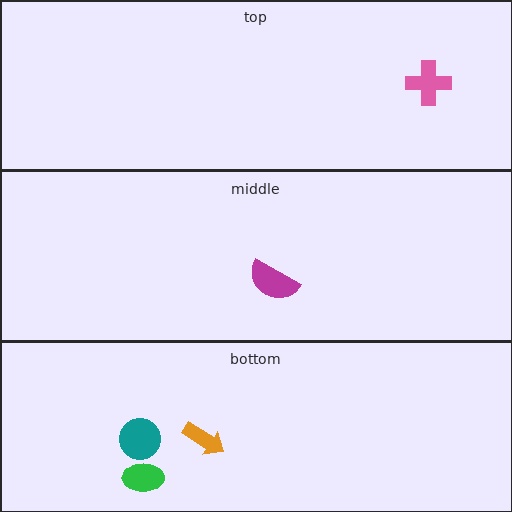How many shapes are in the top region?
1.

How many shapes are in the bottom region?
3.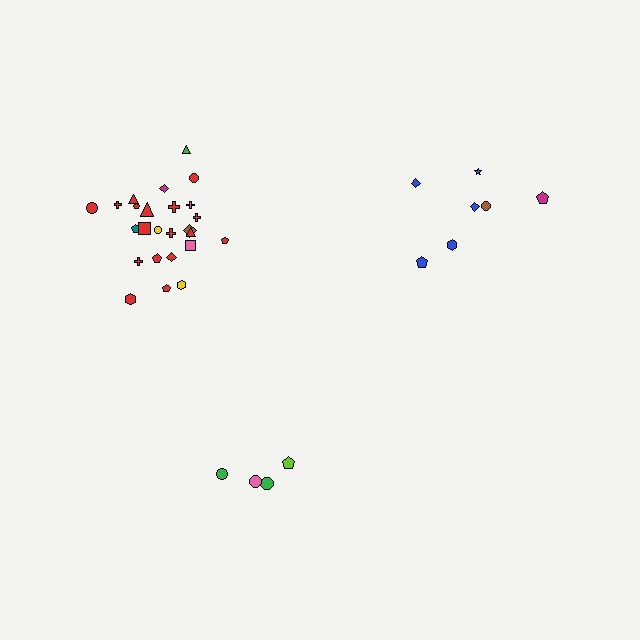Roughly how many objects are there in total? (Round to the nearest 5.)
Roughly 35 objects in total.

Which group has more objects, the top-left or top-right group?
The top-left group.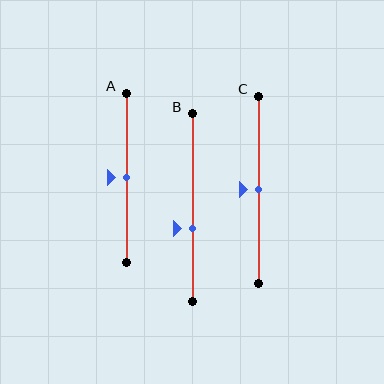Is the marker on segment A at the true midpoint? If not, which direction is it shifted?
Yes, the marker on segment A is at the true midpoint.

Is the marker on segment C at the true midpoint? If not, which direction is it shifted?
Yes, the marker on segment C is at the true midpoint.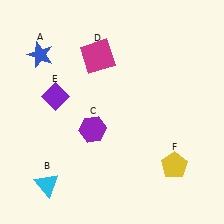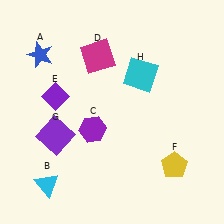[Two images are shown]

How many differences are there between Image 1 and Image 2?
There are 2 differences between the two images.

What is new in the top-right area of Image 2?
A cyan square (H) was added in the top-right area of Image 2.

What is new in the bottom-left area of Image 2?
A purple square (G) was added in the bottom-left area of Image 2.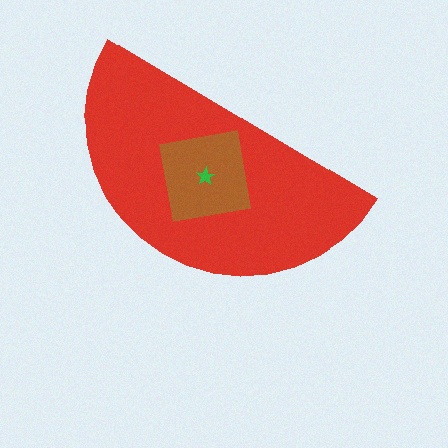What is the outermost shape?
The red semicircle.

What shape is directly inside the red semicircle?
The brown square.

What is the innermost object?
The green star.